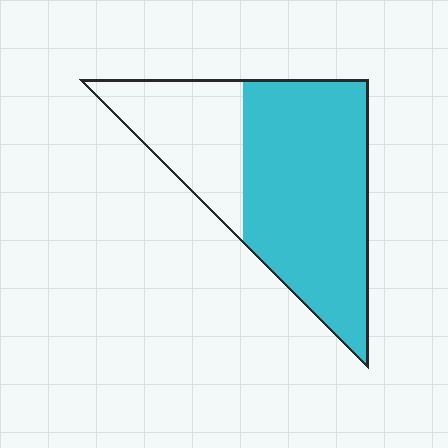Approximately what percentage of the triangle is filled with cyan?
Approximately 70%.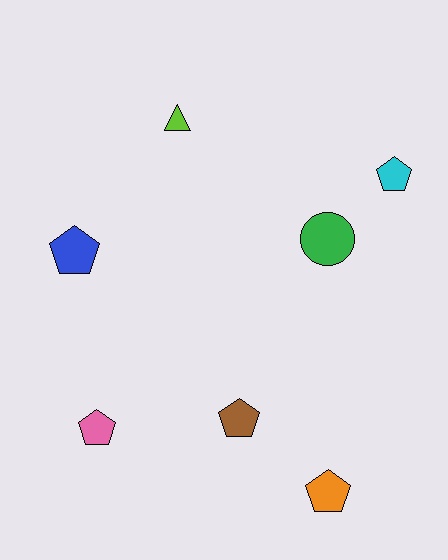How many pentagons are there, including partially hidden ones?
There are 5 pentagons.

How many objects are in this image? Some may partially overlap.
There are 7 objects.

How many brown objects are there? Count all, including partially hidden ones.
There is 1 brown object.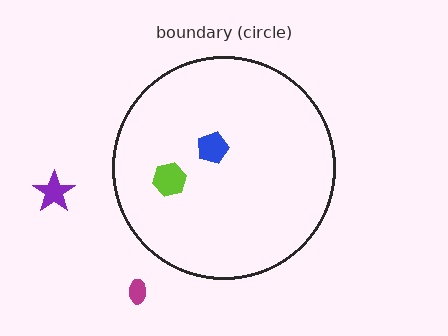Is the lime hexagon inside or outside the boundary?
Inside.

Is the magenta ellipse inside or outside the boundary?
Outside.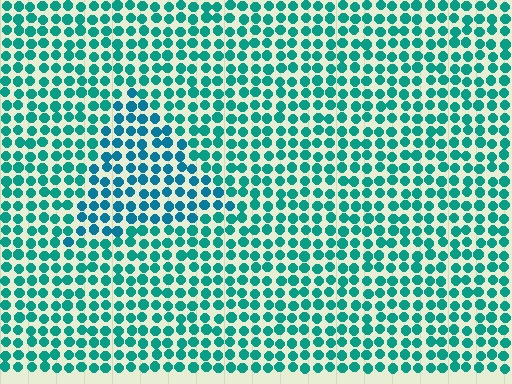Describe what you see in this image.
The image is filled with small teal elements in a uniform arrangement. A triangle-shaped region is visible where the elements are tinted to a slightly different hue, forming a subtle color boundary.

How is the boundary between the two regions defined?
The boundary is defined purely by a slight shift in hue (about 23 degrees). Spacing, size, and orientation are identical on both sides.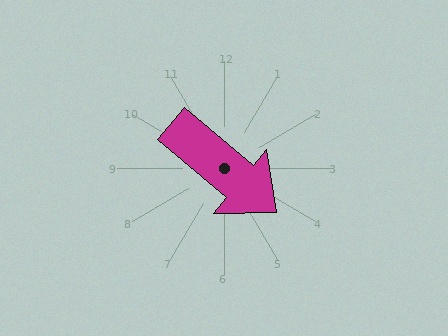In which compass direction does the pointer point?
Southeast.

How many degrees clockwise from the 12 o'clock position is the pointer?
Approximately 130 degrees.